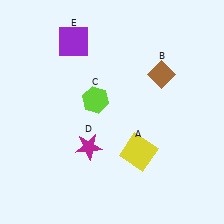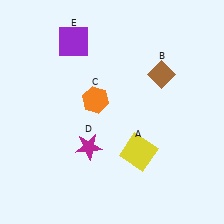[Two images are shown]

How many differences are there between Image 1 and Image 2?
There is 1 difference between the two images.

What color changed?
The hexagon (C) changed from lime in Image 1 to orange in Image 2.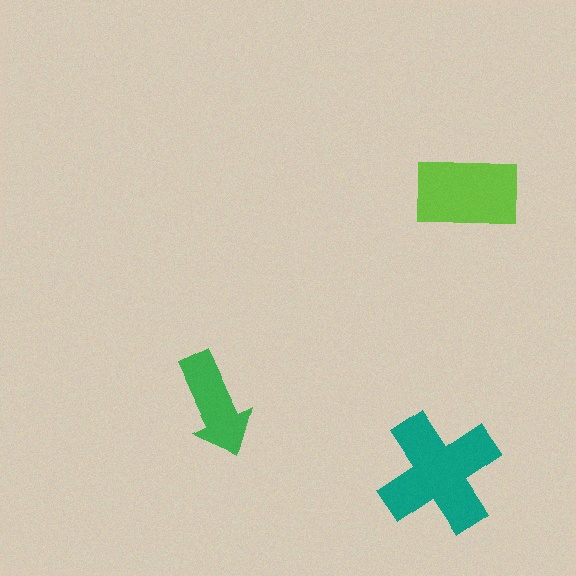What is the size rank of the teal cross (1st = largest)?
1st.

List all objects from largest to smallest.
The teal cross, the lime rectangle, the green arrow.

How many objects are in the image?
There are 3 objects in the image.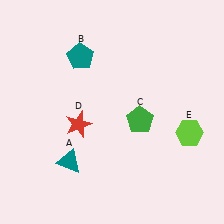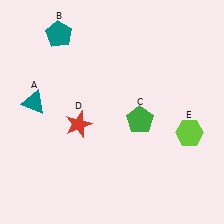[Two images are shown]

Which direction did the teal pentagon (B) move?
The teal pentagon (B) moved up.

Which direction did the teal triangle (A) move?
The teal triangle (A) moved up.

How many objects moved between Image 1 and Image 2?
2 objects moved between the two images.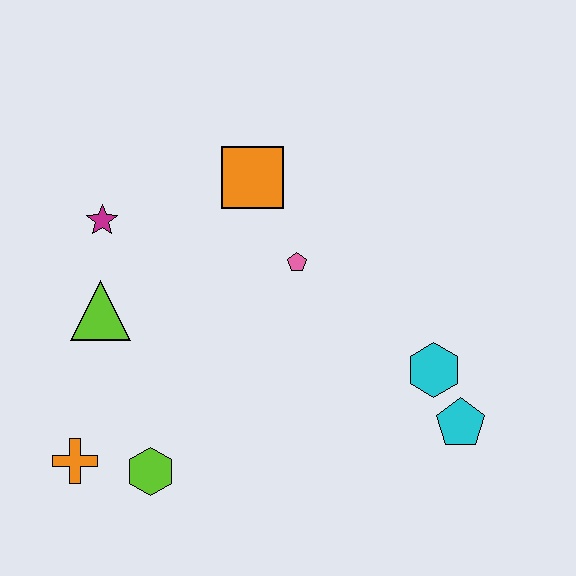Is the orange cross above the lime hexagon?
Yes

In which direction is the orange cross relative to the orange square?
The orange cross is below the orange square.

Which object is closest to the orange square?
The pink pentagon is closest to the orange square.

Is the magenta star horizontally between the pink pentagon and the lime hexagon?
No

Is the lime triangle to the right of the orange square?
No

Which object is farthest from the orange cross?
The cyan pentagon is farthest from the orange cross.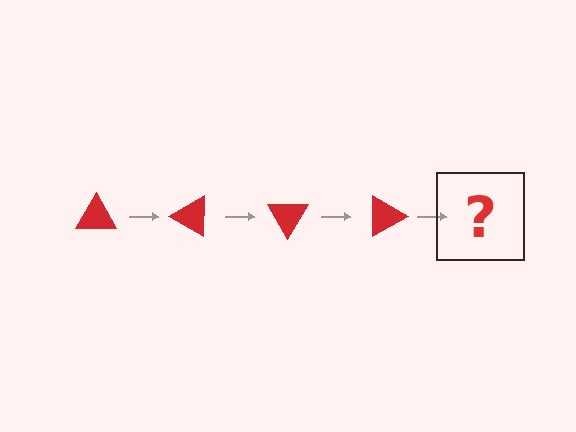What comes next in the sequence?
The next element should be a red triangle rotated 120 degrees.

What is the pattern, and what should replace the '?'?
The pattern is that the triangle rotates 30 degrees each step. The '?' should be a red triangle rotated 120 degrees.